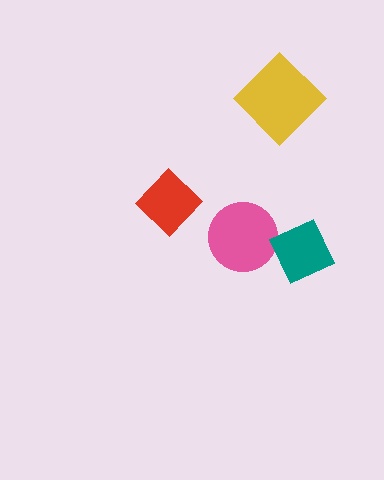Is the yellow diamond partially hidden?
No, no other shape covers it.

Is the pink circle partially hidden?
Yes, it is partially covered by another shape.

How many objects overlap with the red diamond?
0 objects overlap with the red diamond.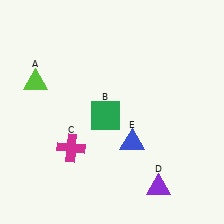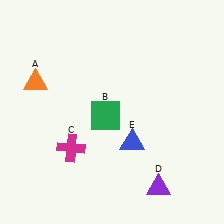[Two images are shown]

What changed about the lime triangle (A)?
In Image 1, A is lime. In Image 2, it changed to orange.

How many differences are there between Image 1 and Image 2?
There is 1 difference between the two images.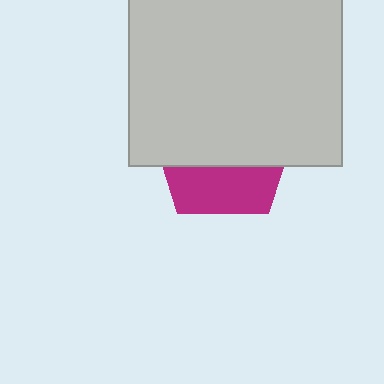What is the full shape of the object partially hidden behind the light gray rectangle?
The partially hidden object is a magenta pentagon.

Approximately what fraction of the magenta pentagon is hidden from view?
Roughly 65% of the magenta pentagon is hidden behind the light gray rectangle.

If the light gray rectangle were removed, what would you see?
You would see the complete magenta pentagon.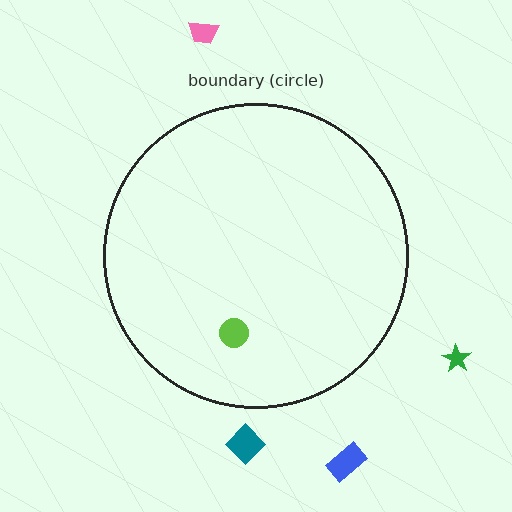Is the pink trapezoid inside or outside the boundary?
Outside.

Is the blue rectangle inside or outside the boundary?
Outside.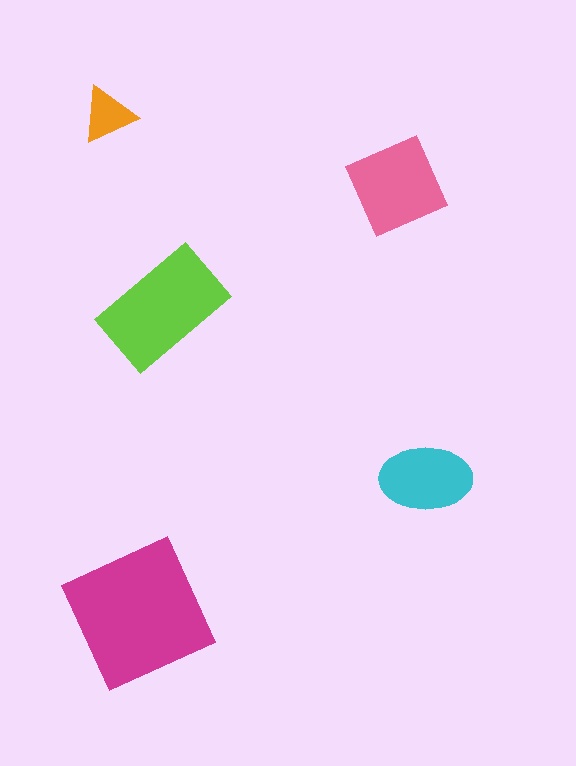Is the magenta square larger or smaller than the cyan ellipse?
Larger.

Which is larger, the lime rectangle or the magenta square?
The magenta square.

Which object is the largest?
The magenta square.